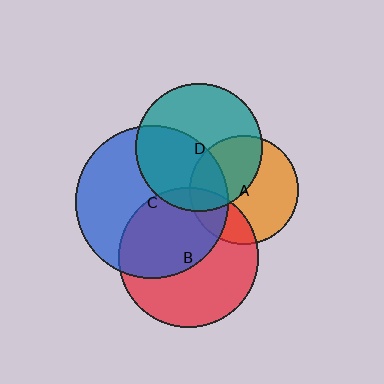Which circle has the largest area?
Circle C (blue).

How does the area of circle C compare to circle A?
Approximately 2.0 times.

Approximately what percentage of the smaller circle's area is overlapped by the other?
Approximately 45%.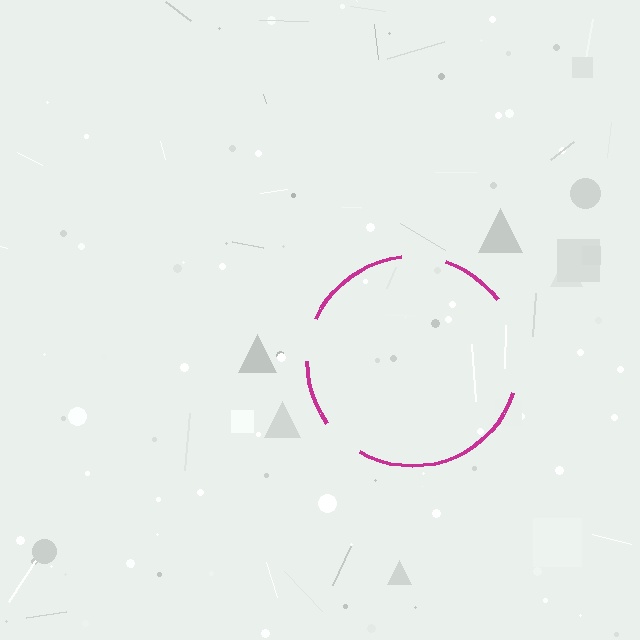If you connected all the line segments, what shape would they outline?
They would outline a circle.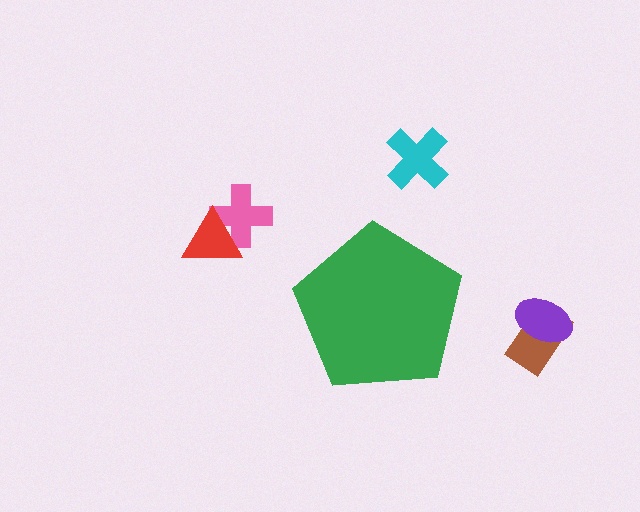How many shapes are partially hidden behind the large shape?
0 shapes are partially hidden.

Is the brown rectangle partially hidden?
No, the brown rectangle is fully visible.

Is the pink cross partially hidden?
No, the pink cross is fully visible.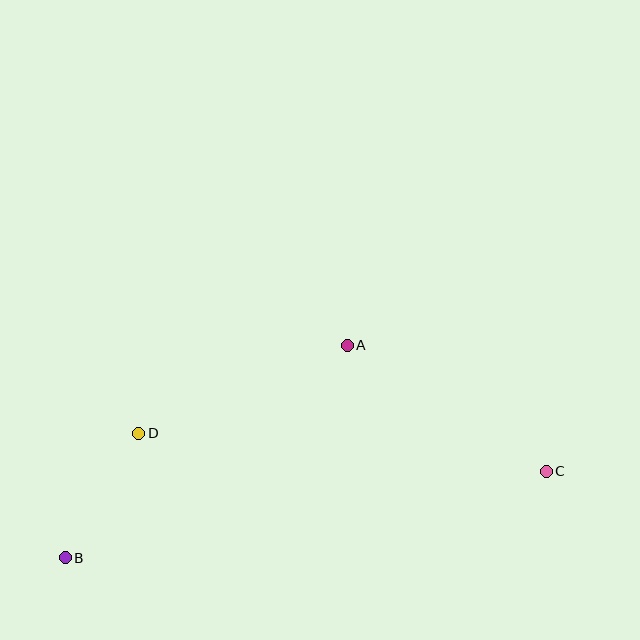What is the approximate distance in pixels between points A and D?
The distance between A and D is approximately 227 pixels.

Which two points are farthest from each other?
Points B and C are farthest from each other.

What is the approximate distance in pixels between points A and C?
The distance between A and C is approximately 235 pixels.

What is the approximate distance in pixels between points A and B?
The distance between A and B is approximately 354 pixels.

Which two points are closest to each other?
Points B and D are closest to each other.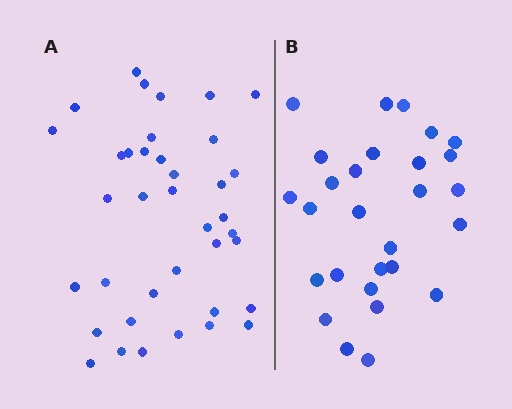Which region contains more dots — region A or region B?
Region A (the left region) has more dots.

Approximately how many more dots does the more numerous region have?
Region A has roughly 10 or so more dots than region B.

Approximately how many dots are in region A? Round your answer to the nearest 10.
About 40 dots. (The exact count is 38, which rounds to 40.)